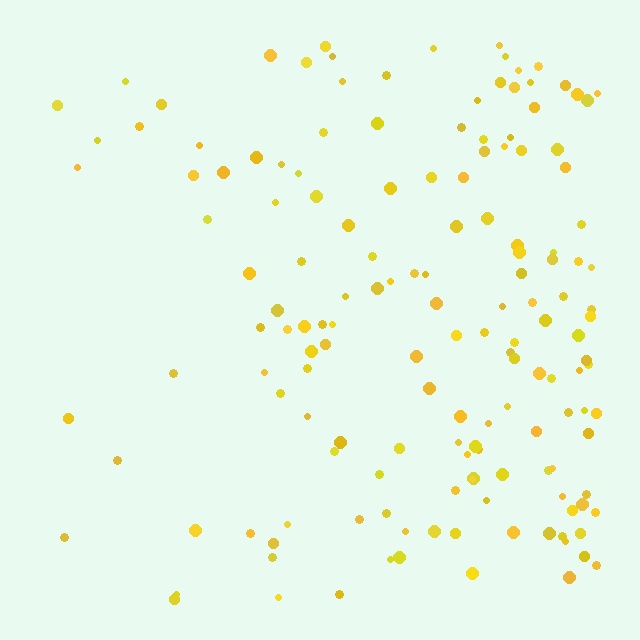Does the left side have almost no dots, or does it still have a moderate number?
Still a moderate number, just noticeably fewer than the right.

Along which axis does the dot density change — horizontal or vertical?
Horizontal.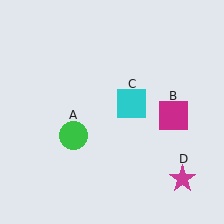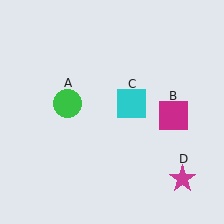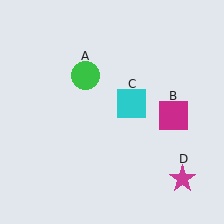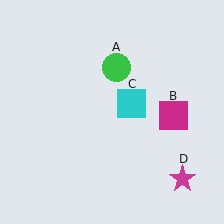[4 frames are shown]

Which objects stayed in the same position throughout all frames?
Magenta square (object B) and cyan square (object C) and magenta star (object D) remained stationary.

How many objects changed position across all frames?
1 object changed position: green circle (object A).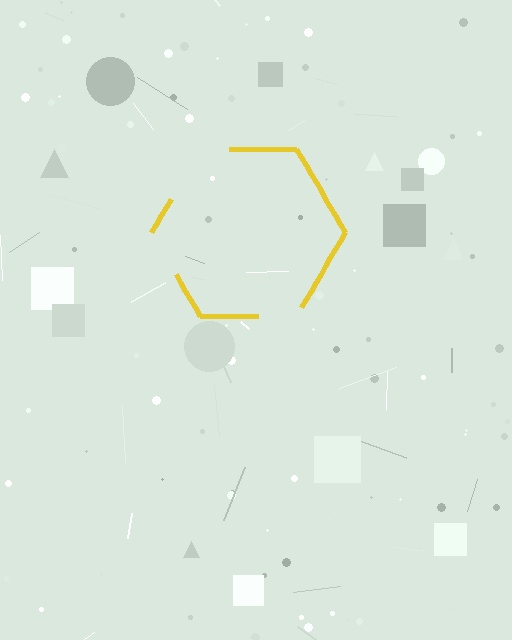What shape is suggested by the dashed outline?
The dashed outline suggests a hexagon.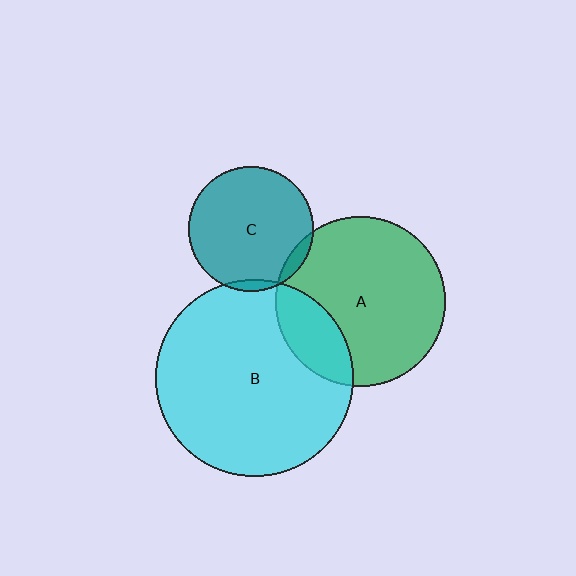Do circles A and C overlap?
Yes.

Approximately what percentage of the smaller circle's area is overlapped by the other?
Approximately 5%.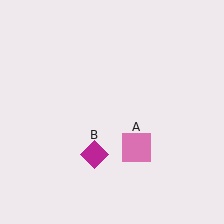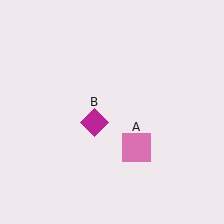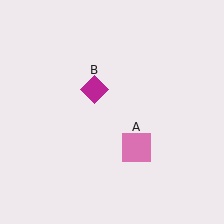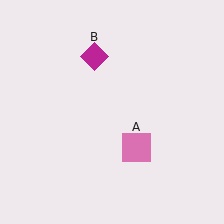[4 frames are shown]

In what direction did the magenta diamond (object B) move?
The magenta diamond (object B) moved up.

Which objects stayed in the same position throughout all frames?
Pink square (object A) remained stationary.